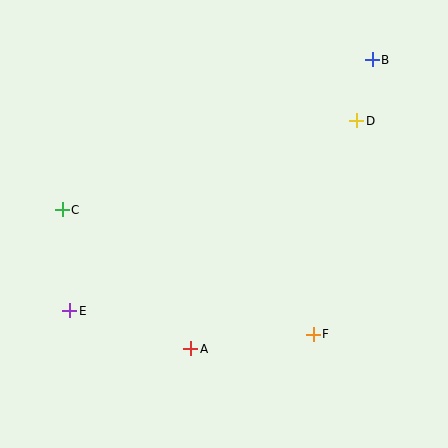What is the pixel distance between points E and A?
The distance between E and A is 127 pixels.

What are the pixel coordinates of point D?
Point D is at (357, 121).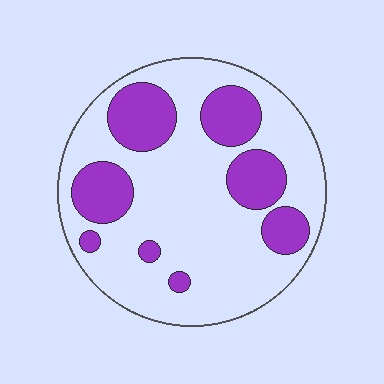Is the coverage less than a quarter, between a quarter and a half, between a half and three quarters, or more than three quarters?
Between a quarter and a half.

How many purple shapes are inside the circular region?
8.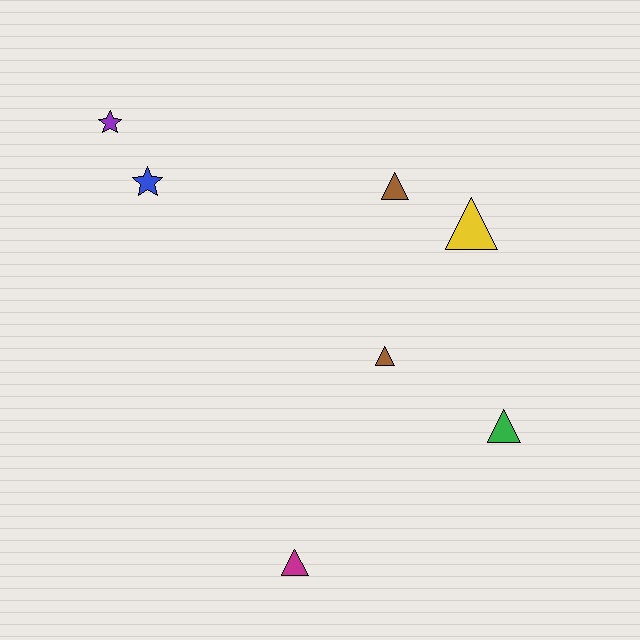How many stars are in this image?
There are 2 stars.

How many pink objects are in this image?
There are no pink objects.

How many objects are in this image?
There are 7 objects.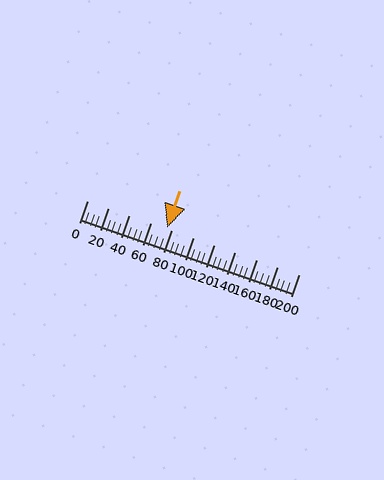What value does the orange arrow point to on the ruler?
The orange arrow points to approximately 75.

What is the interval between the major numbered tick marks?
The major tick marks are spaced 20 units apart.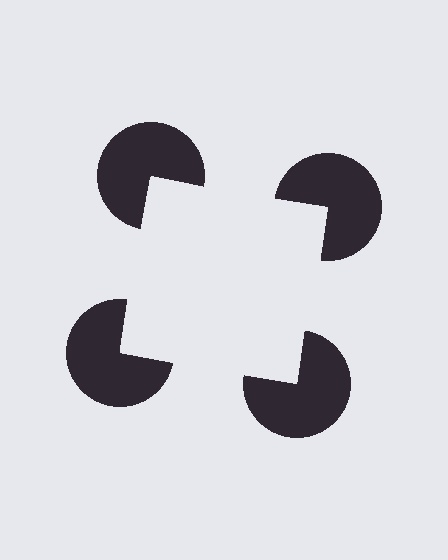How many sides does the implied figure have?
4 sides.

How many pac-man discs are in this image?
There are 4 — one at each vertex of the illusory square.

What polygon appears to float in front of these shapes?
An illusory square — its edges are inferred from the aligned wedge cuts in the pac-man discs, not physically drawn.